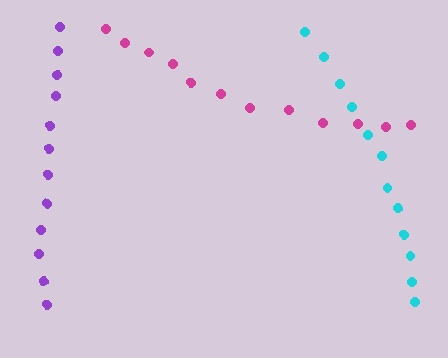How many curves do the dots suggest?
There are 3 distinct paths.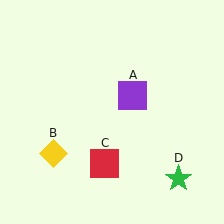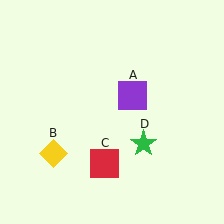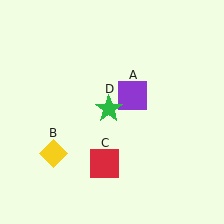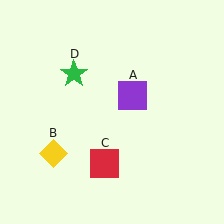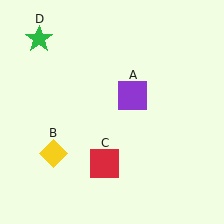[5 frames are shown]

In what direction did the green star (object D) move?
The green star (object D) moved up and to the left.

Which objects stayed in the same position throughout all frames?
Purple square (object A) and yellow diamond (object B) and red square (object C) remained stationary.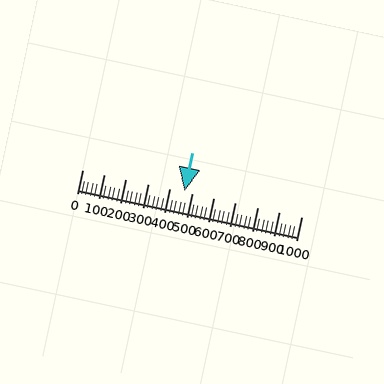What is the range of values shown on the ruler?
The ruler shows values from 0 to 1000.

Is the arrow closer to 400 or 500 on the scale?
The arrow is closer to 500.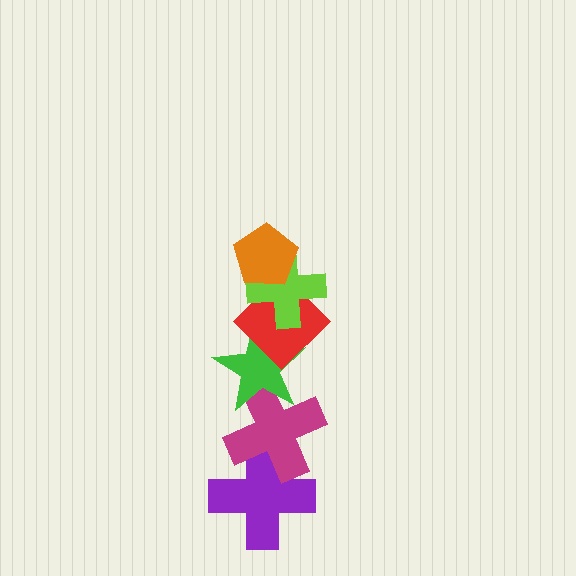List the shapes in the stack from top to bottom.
From top to bottom: the orange pentagon, the lime cross, the red diamond, the green star, the magenta cross, the purple cross.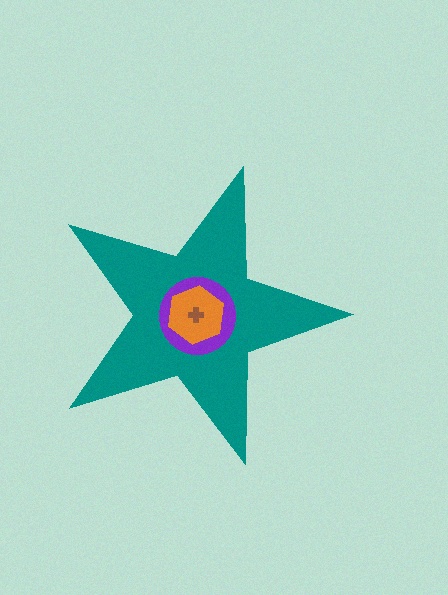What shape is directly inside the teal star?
The purple circle.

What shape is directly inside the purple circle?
The orange hexagon.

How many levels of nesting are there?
4.